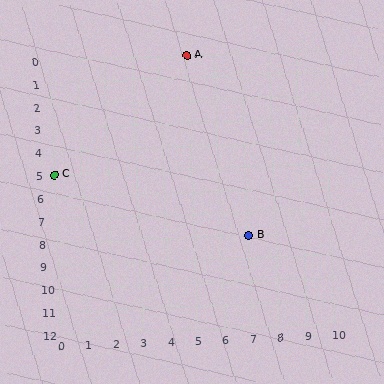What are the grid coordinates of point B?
Point B is at grid coordinates (7, 8).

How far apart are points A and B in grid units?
Points A and B are 2 columns and 8 rows apart (about 8.2 grid units diagonally).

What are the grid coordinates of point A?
Point A is at grid coordinates (5, 0).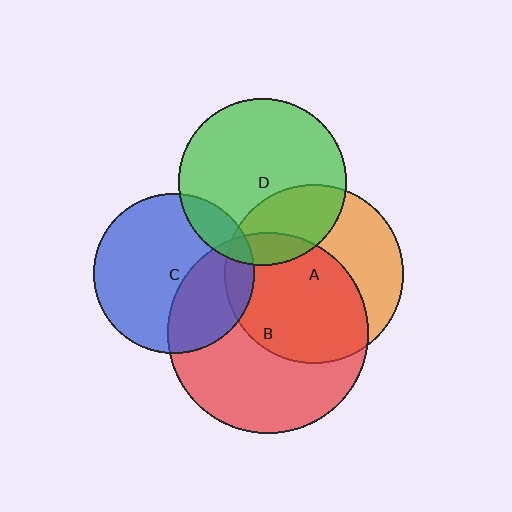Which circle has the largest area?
Circle B (red).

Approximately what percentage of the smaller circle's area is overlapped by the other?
Approximately 10%.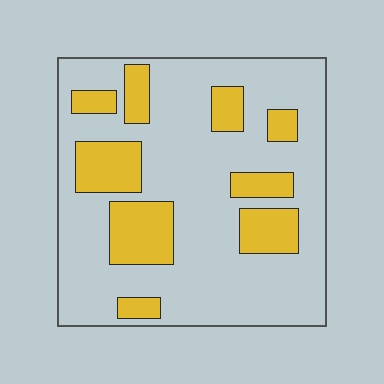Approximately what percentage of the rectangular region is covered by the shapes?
Approximately 25%.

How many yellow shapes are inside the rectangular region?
9.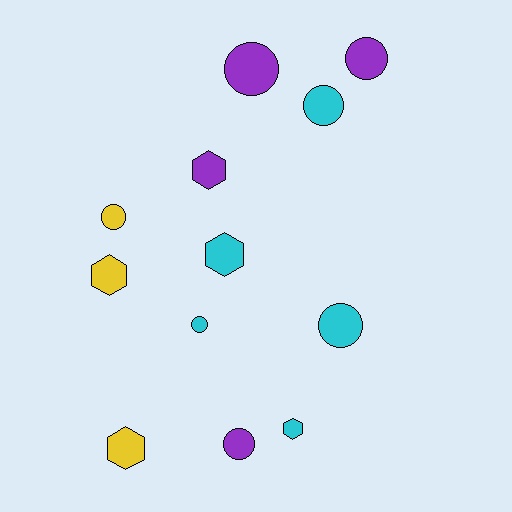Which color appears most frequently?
Cyan, with 5 objects.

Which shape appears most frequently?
Circle, with 7 objects.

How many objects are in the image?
There are 12 objects.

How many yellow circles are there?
There is 1 yellow circle.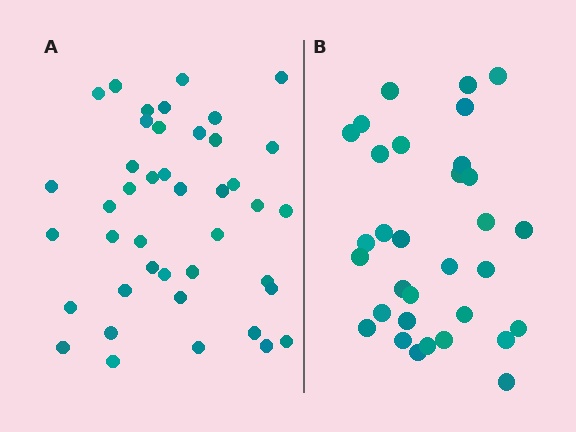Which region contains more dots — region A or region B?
Region A (the left region) has more dots.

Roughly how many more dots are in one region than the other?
Region A has roughly 10 or so more dots than region B.